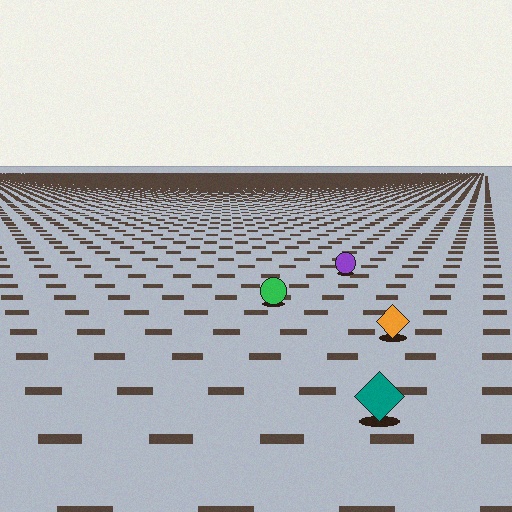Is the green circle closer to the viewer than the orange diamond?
No. The orange diamond is closer — you can tell from the texture gradient: the ground texture is coarser near it.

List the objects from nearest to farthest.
From nearest to farthest: the teal diamond, the orange diamond, the green circle, the purple circle.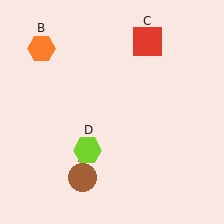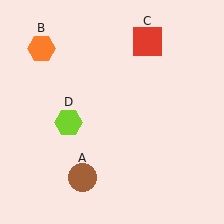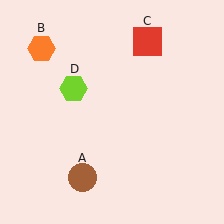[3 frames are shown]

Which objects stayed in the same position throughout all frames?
Brown circle (object A) and orange hexagon (object B) and red square (object C) remained stationary.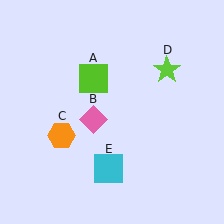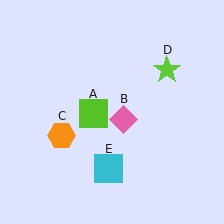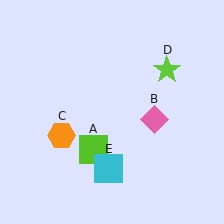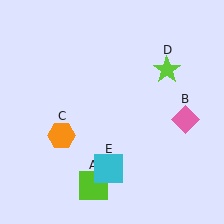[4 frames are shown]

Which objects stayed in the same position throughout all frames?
Orange hexagon (object C) and lime star (object D) and cyan square (object E) remained stationary.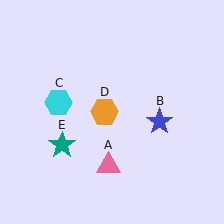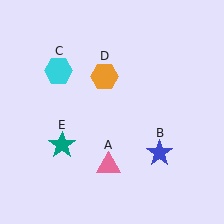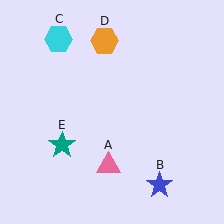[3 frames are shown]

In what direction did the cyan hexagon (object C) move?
The cyan hexagon (object C) moved up.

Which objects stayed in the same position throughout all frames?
Pink triangle (object A) and teal star (object E) remained stationary.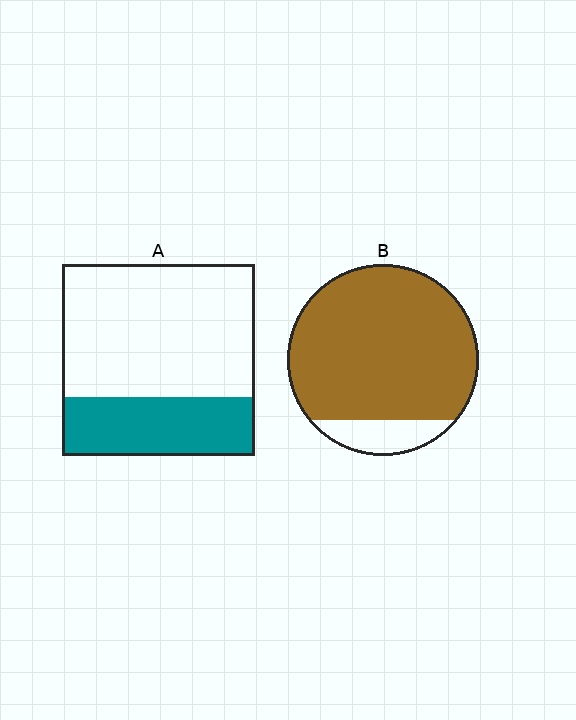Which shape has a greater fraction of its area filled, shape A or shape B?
Shape B.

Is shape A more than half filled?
No.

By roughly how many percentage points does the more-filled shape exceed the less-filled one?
By roughly 55 percentage points (B over A).